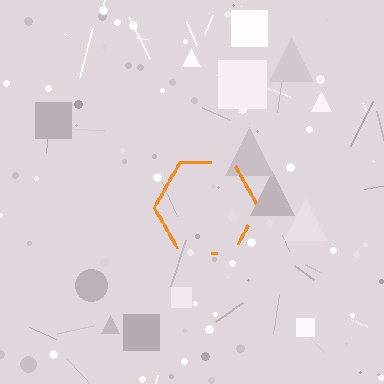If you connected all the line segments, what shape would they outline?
They would outline a hexagon.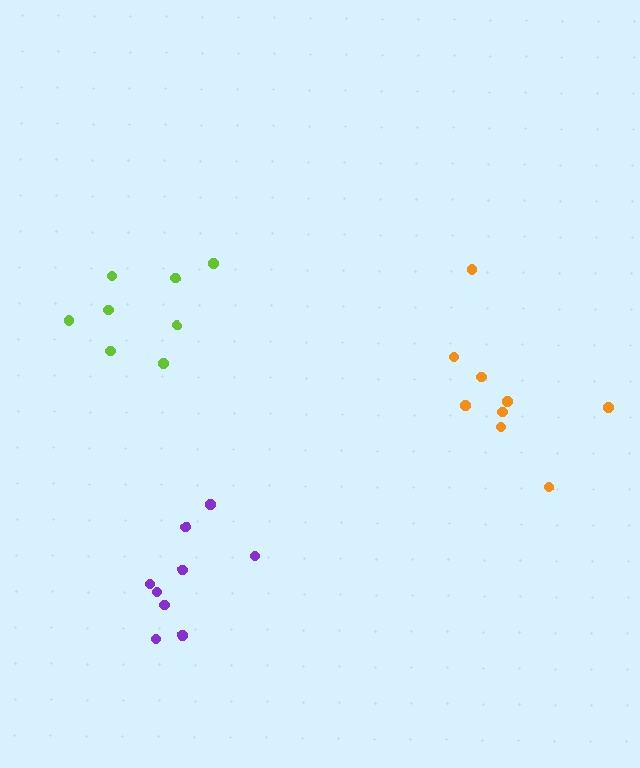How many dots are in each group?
Group 1: 9 dots, Group 2: 9 dots, Group 3: 8 dots (26 total).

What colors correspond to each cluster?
The clusters are colored: orange, purple, lime.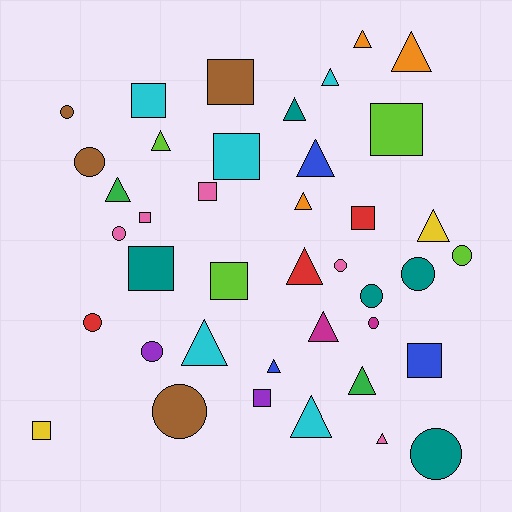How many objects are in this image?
There are 40 objects.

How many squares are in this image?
There are 12 squares.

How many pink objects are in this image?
There are 5 pink objects.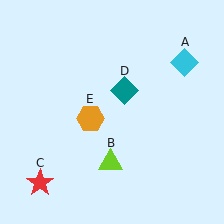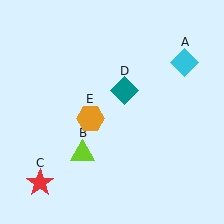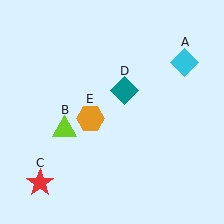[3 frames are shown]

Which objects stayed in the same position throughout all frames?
Cyan diamond (object A) and red star (object C) and teal diamond (object D) and orange hexagon (object E) remained stationary.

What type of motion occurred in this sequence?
The lime triangle (object B) rotated clockwise around the center of the scene.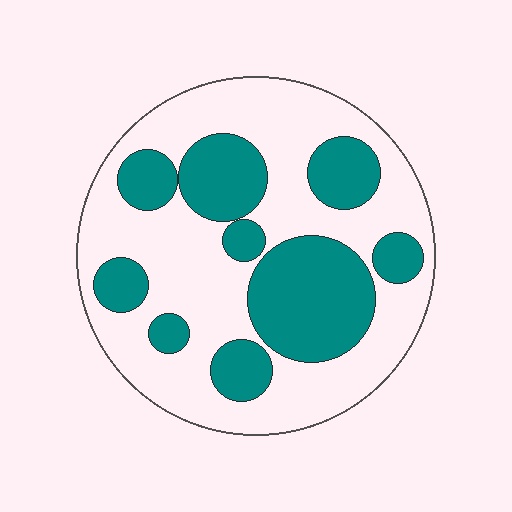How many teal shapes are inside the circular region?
9.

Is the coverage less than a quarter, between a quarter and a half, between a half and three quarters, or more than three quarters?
Between a quarter and a half.